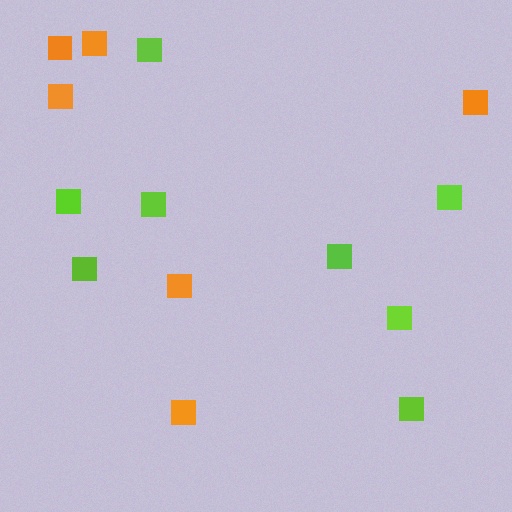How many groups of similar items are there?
There are 2 groups: one group of orange squares (6) and one group of lime squares (8).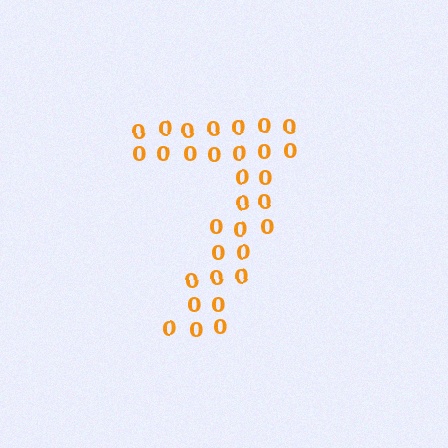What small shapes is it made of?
It is made of small digit 0's.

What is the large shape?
The large shape is the digit 7.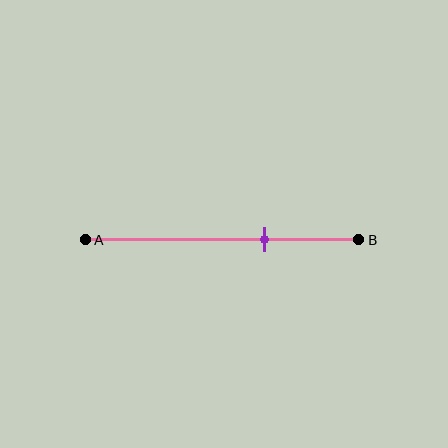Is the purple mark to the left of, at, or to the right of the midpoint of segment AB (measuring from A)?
The purple mark is to the right of the midpoint of segment AB.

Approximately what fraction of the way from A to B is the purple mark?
The purple mark is approximately 65% of the way from A to B.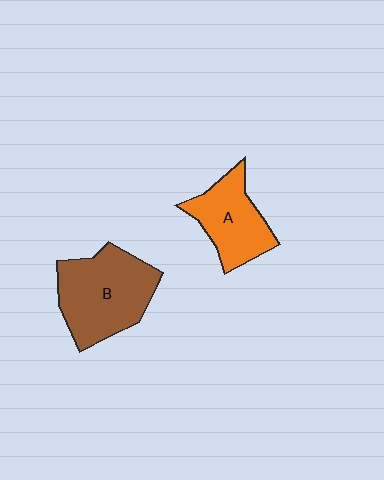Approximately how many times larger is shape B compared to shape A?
Approximately 1.4 times.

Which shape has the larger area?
Shape B (brown).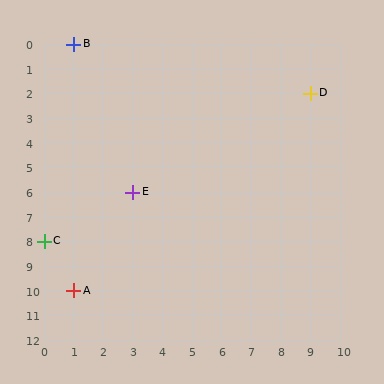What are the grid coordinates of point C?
Point C is at grid coordinates (0, 8).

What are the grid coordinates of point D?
Point D is at grid coordinates (9, 2).